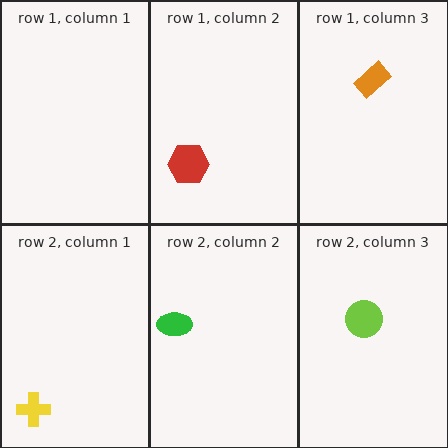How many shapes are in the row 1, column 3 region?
1.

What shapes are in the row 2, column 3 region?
The lime circle.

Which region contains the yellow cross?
The row 2, column 1 region.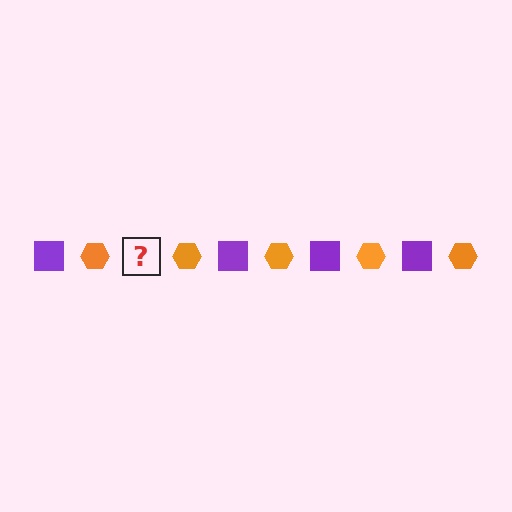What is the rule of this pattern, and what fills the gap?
The rule is that the pattern alternates between purple square and orange hexagon. The gap should be filled with a purple square.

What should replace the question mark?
The question mark should be replaced with a purple square.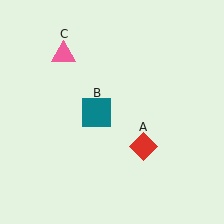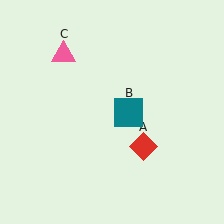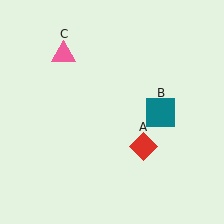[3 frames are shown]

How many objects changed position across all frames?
1 object changed position: teal square (object B).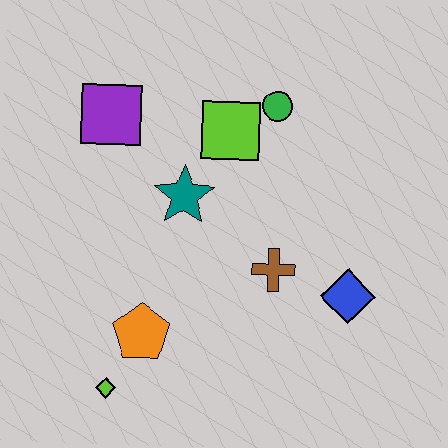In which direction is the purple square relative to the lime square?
The purple square is to the left of the lime square.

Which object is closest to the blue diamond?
The brown cross is closest to the blue diamond.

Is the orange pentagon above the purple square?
No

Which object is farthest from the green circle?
The lime diamond is farthest from the green circle.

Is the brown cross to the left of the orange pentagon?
No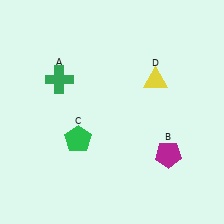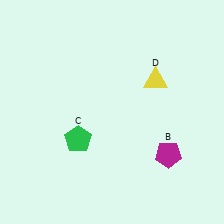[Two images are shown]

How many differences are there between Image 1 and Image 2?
There is 1 difference between the two images.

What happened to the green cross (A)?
The green cross (A) was removed in Image 2. It was in the top-left area of Image 1.